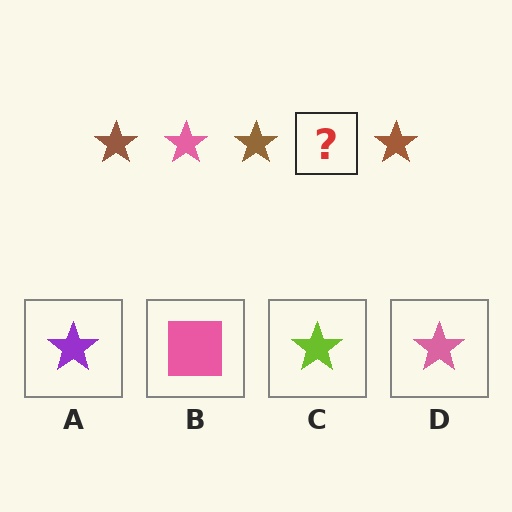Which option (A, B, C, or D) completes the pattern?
D.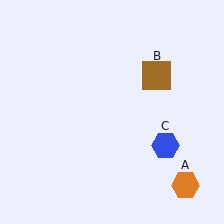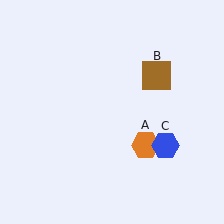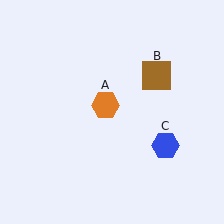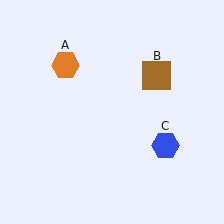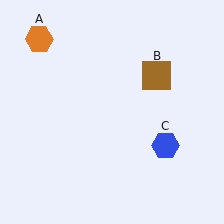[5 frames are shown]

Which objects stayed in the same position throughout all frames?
Brown square (object B) and blue hexagon (object C) remained stationary.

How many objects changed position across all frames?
1 object changed position: orange hexagon (object A).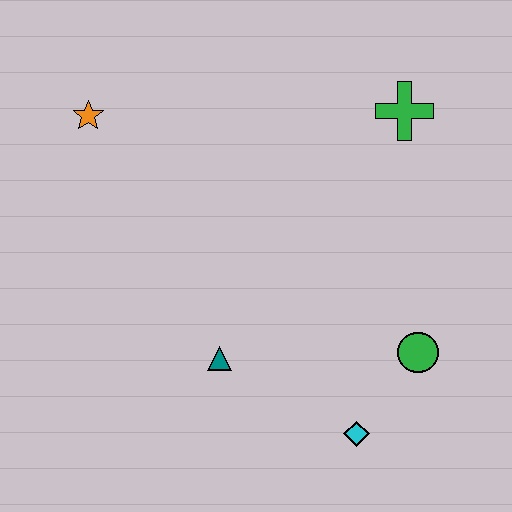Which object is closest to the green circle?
The cyan diamond is closest to the green circle.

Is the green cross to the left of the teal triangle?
No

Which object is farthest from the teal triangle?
The green cross is farthest from the teal triangle.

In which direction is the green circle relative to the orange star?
The green circle is to the right of the orange star.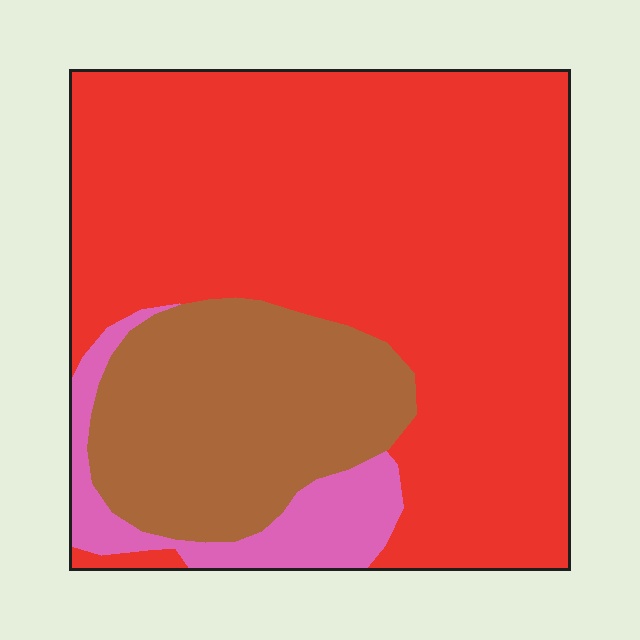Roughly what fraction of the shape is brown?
Brown takes up less than a quarter of the shape.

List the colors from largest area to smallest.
From largest to smallest: red, brown, pink.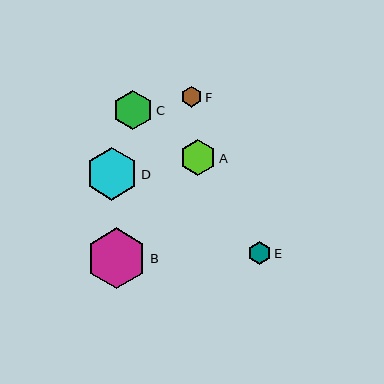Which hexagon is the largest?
Hexagon B is the largest with a size of approximately 61 pixels.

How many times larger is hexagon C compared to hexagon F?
Hexagon C is approximately 1.9 times the size of hexagon F.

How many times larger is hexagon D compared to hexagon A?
Hexagon D is approximately 1.5 times the size of hexagon A.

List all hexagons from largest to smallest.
From largest to smallest: B, D, C, A, E, F.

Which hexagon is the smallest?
Hexagon F is the smallest with a size of approximately 21 pixels.